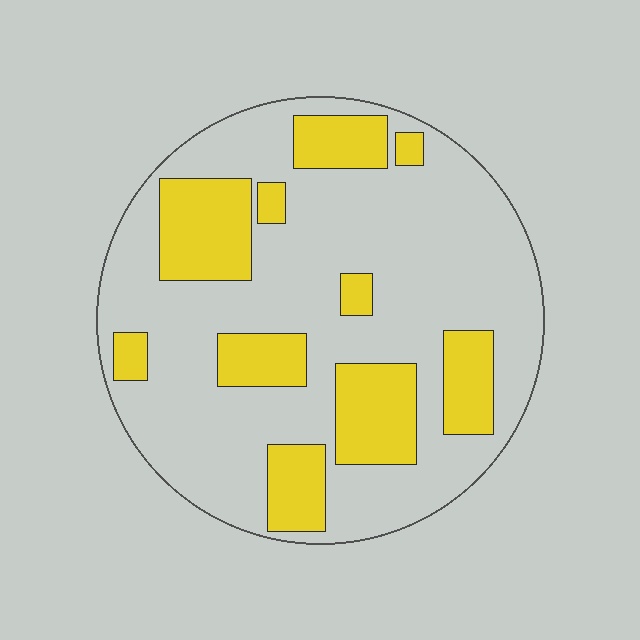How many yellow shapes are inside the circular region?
10.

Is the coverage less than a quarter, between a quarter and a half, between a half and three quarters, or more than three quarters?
Between a quarter and a half.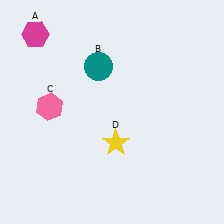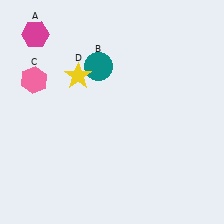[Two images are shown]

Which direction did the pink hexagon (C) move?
The pink hexagon (C) moved up.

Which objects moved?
The objects that moved are: the pink hexagon (C), the yellow star (D).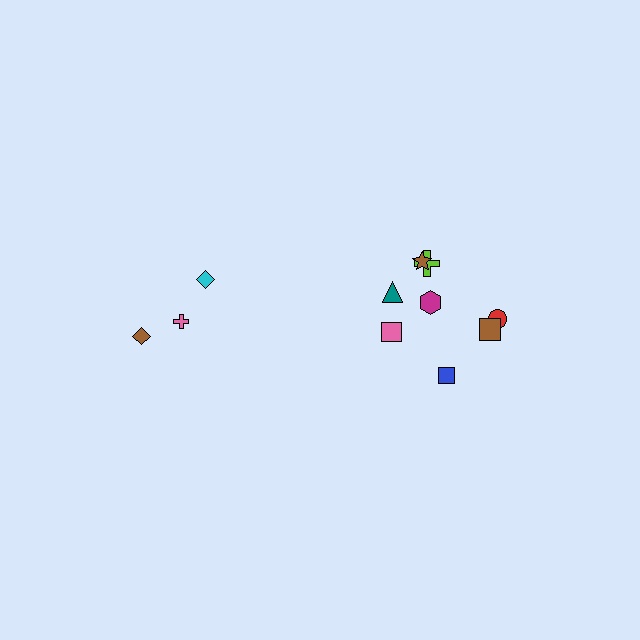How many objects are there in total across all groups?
There are 11 objects.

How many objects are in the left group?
There are 3 objects.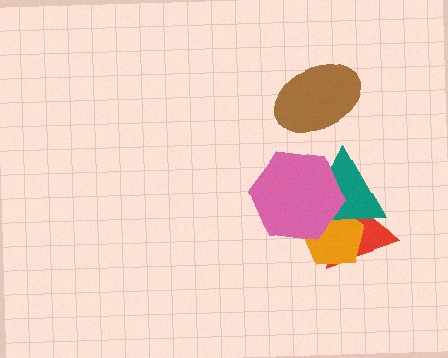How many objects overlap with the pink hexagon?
3 objects overlap with the pink hexagon.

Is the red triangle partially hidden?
Yes, it is partially covered by another shape.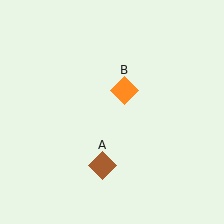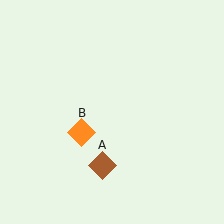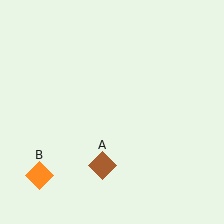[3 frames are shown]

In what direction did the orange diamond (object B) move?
The orange diamond (object B) moved down and to the left.